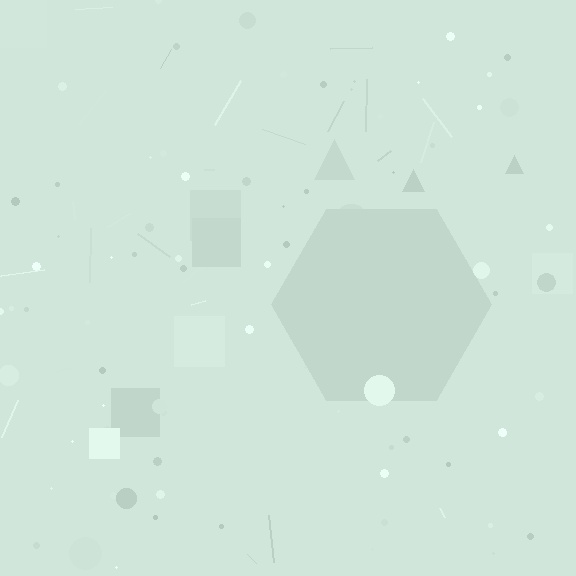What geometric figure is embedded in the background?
A hexagon is embedded in the background.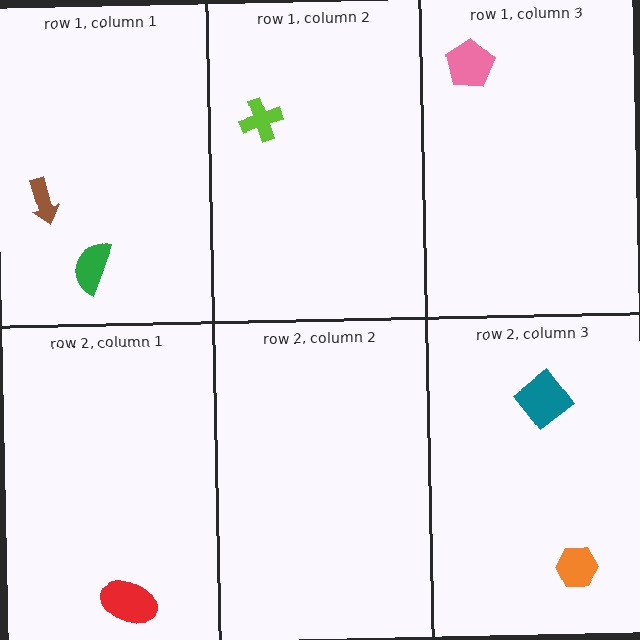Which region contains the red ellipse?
The row 2, column 1 region.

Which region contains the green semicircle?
The row 1, column 1 region.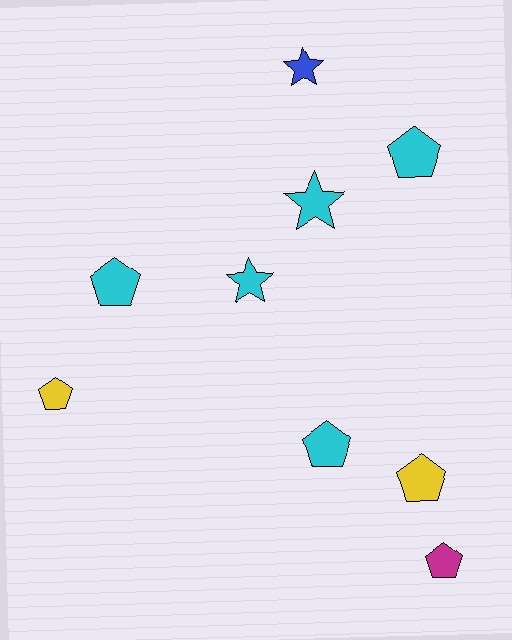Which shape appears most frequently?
Pentagon, with 6 objects.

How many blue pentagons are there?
There are no blue pentagons.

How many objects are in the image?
There are 9 objects.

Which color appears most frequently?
Cyan, with 5 objects.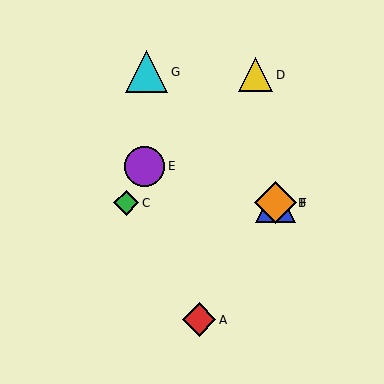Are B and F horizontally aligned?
Yes, both are at y≈203.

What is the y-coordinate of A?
Object A is at y≈320.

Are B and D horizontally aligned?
No, B is at y≈203 and D is at y≈75.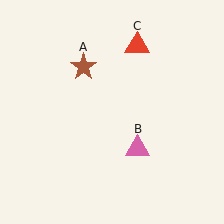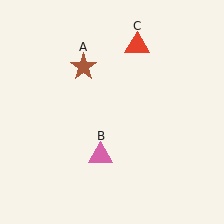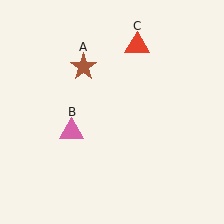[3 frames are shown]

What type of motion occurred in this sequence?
The pink triangle (object B) rotated clockwise around the center of the scene.